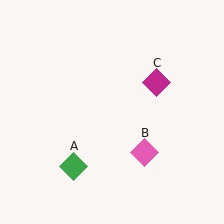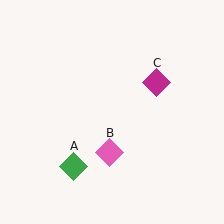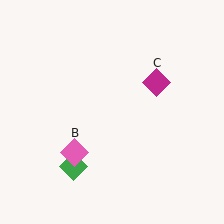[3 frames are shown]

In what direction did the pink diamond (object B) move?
The pink diamond (object B) moved left.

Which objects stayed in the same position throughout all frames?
Green diamond (object A) and magenta diamond (object C) remained stationary.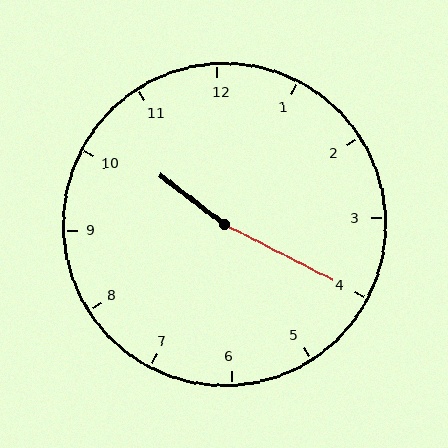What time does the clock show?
10:20.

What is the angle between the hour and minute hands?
Approximately 170 degrees.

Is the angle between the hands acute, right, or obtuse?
It is obtuse.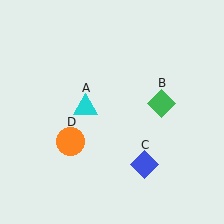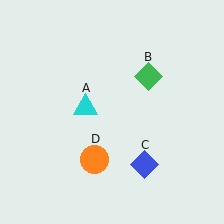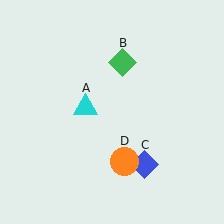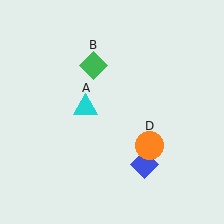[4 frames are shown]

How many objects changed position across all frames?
2 objects changed position: green diamond (object B), orange circle (object D).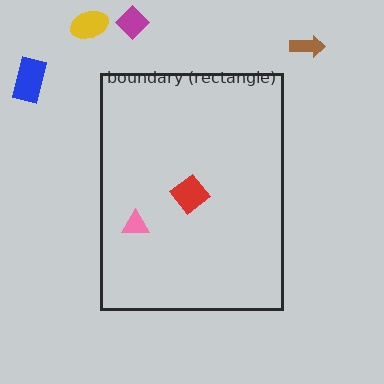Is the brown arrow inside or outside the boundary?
Outside.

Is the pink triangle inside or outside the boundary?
Inside.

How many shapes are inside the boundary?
2 inside, 4 outside.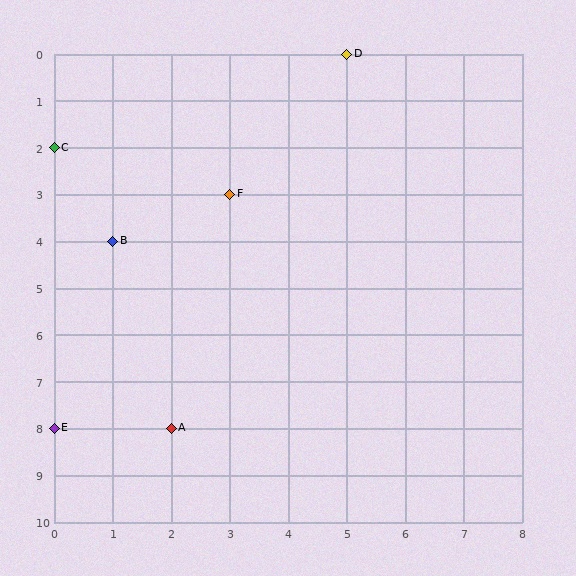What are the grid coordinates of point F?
Point F is at grid coordinates (3, 3).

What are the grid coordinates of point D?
Point D is at grid coordinates (5, 0).